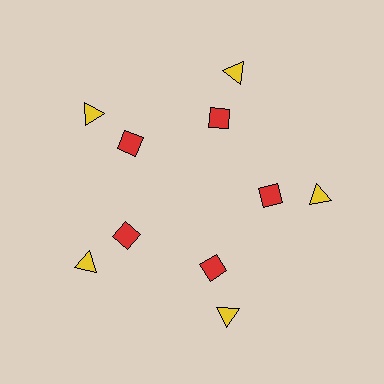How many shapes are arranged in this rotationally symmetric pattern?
There are 10 shapes, arranged in 5 groups of 2.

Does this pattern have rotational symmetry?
Yes, this pattern has 5-fold rotational symmetry. It looks the same after rotating 72 degrees around the center.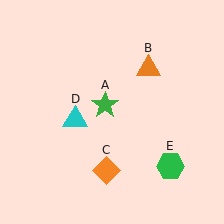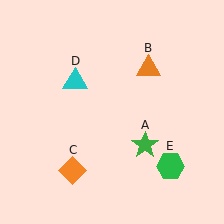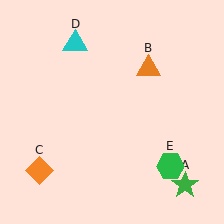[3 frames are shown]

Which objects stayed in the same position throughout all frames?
Orange triangle (object B) and green hexagon (object E) remained stationary.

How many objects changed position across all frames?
3 objects changed position: green star (object A), orange diamond (object C), cyan triangle (object D).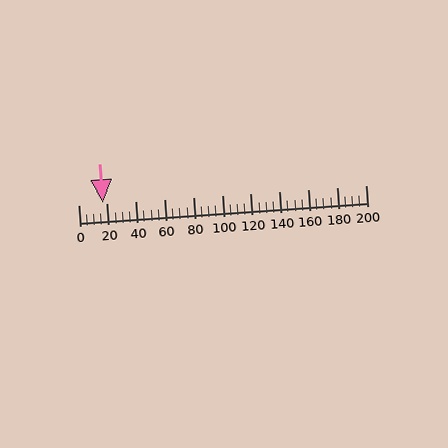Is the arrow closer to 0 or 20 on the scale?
The arrow is closer to 20.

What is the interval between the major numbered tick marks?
The major tick marks are spaced 20 units apart.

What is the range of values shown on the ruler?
The ruler shows values from 0 to 200.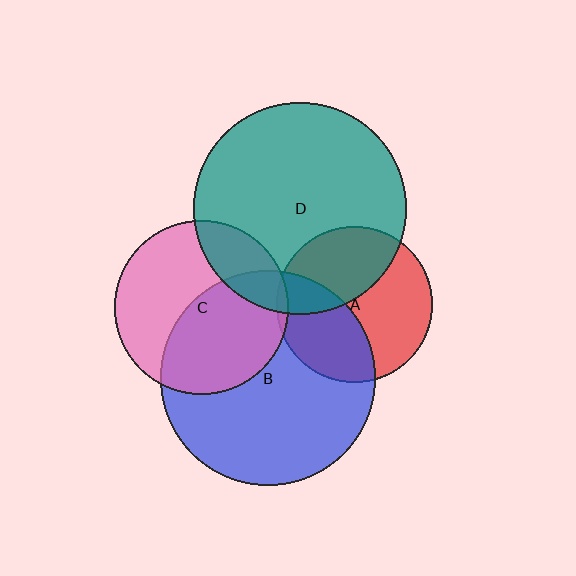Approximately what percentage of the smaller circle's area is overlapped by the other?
Approximately 10%.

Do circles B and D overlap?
Yes.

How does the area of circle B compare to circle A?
Approximately 1.9 times.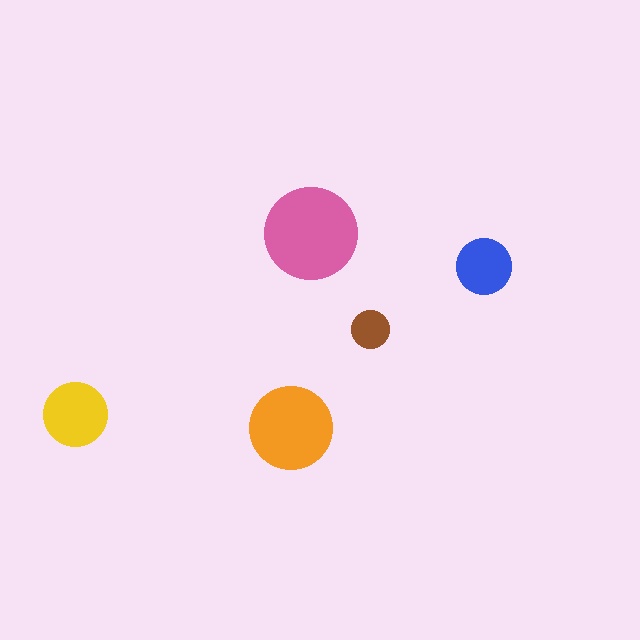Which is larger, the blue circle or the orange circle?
The orange one.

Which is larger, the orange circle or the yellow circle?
The orange one.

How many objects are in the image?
There are 5 objects in the image.